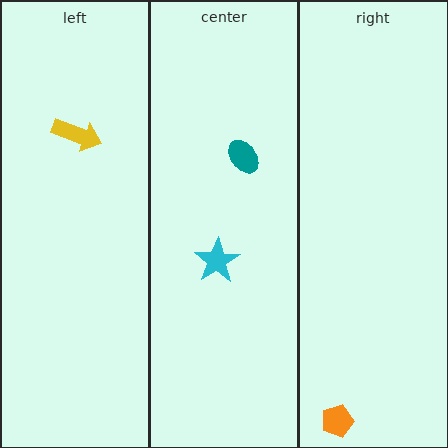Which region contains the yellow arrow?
The left region.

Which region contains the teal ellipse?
The center region.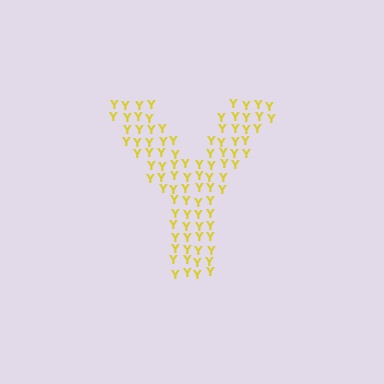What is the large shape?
The large shape is the letter Y.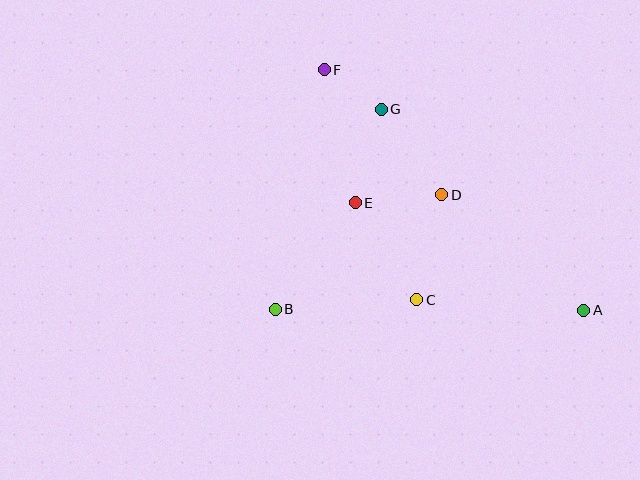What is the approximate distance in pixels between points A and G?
The distance between A and G is approximately 285 pixels.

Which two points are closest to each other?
Points F and G are closest to each other.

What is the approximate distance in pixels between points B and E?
The distance between B and E is approximately 133 pixels.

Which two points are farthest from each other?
Points A and F are farthest from each other.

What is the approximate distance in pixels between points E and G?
The distance between E and G is approximately 97 pixels.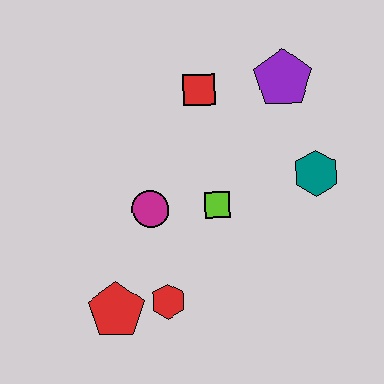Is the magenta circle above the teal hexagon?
No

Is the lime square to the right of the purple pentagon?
No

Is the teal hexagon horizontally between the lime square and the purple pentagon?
No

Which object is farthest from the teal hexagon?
The red pentagon is farthest from the teal hexagon.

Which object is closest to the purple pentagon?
The red square is closest to the purple pentagon.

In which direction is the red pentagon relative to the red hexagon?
The red pentagon is to the left of the red hexagon.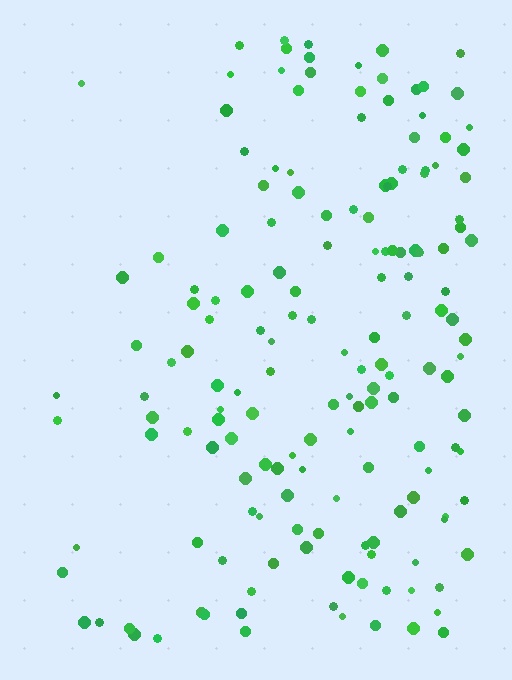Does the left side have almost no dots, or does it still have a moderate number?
Still a moderate number, just noticeably fewer than the right.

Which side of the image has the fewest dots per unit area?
The left.